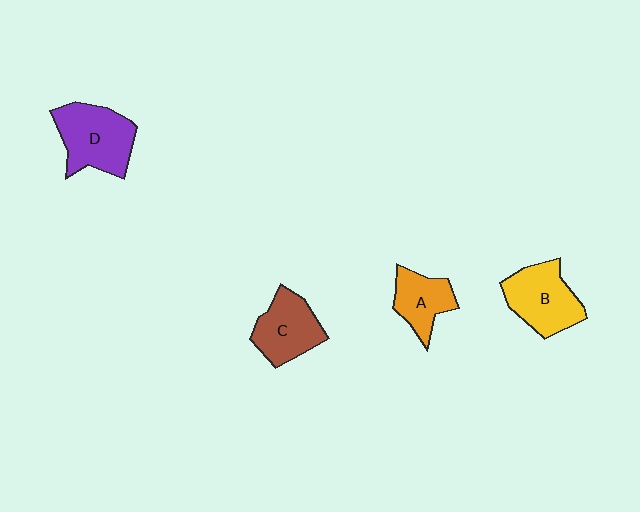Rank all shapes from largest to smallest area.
From largest to smallest: D (purple), B (yellow), C (brown), A (orange).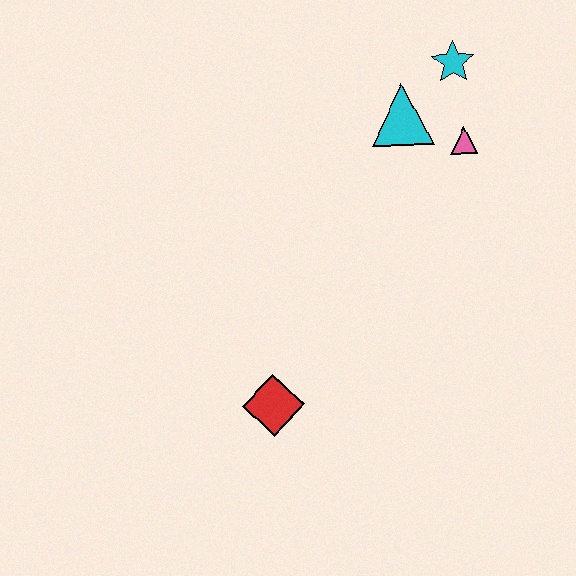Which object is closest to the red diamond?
The cyan triangle is closest to the red diamond.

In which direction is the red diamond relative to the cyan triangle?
The red diamond is below the cyan triangle.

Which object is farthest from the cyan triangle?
The red diamond is farthest from the cyan triangle.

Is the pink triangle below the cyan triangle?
Yes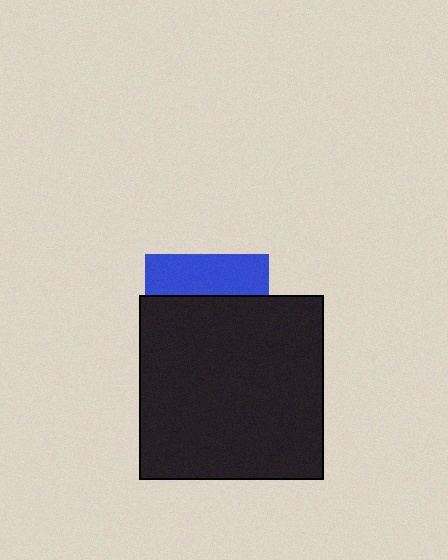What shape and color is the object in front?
The object in front is a black square.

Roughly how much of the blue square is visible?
A small part of it is visible (roughly 34%).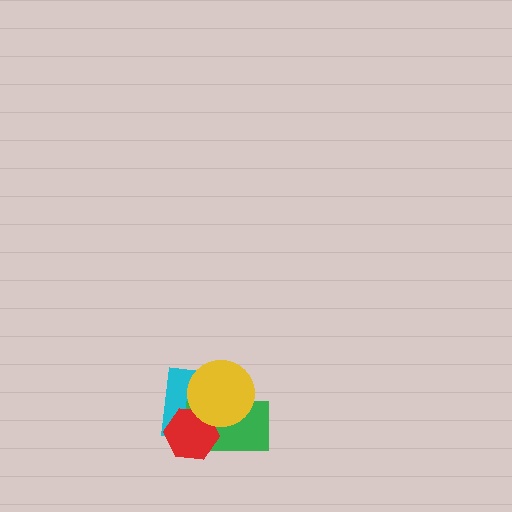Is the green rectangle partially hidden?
Yes, it is partially covered by another shape.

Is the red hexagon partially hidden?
Yes, it is partially covered by another shape.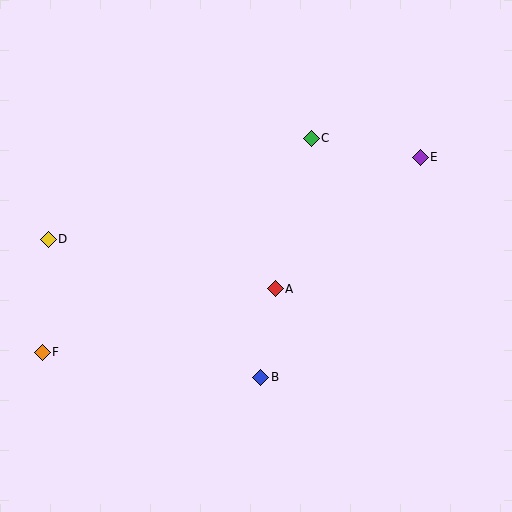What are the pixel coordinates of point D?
Point D is at (48, 239).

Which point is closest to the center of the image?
Point A at (275, 289) is closest to the center.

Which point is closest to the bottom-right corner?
Point B is closest to the bottom-right corner.